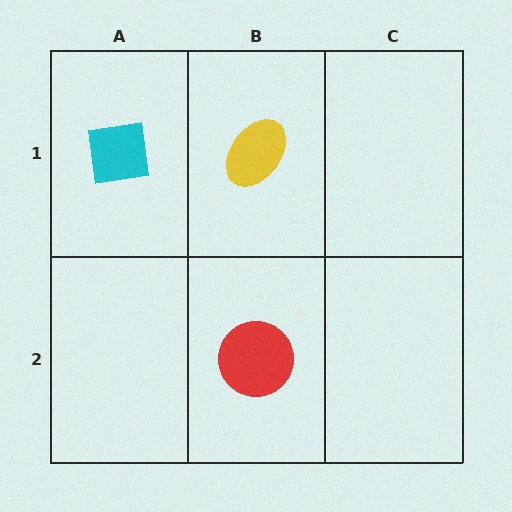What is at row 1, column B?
A yellow ellipse.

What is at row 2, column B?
A red circle.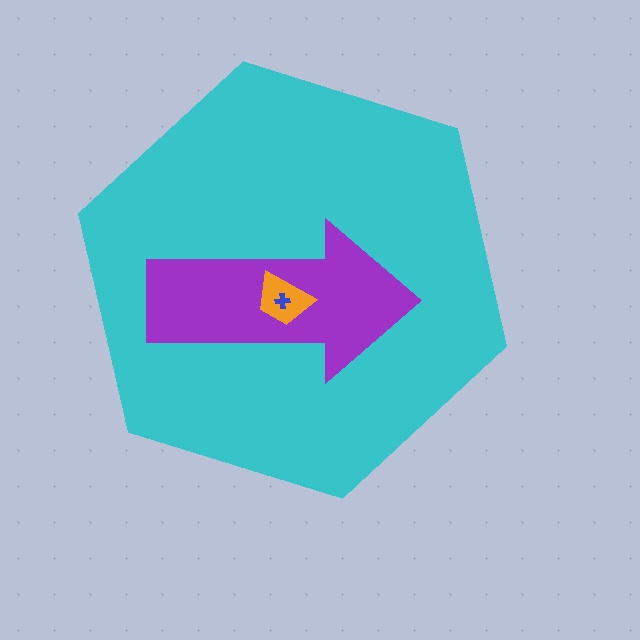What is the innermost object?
The blue cross.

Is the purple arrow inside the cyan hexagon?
Yes.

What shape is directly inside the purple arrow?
The orange trapezoid.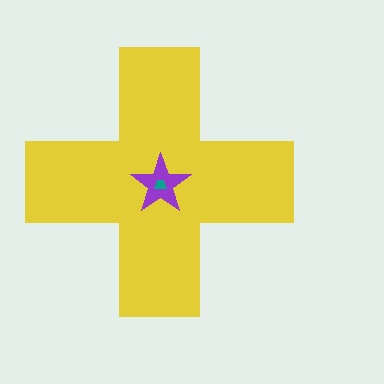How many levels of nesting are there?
3.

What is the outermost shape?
The yellow cross.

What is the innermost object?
The teal trapezoid.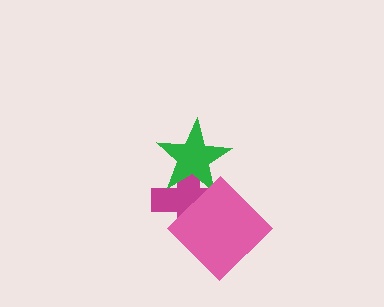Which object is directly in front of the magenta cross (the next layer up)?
The green star is directly in front of the magenta cross.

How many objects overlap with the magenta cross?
2 objects overlap with the magenta cross.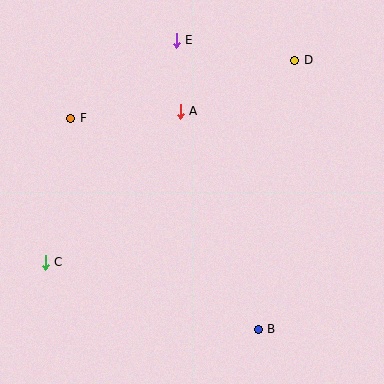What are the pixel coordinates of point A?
Point A is at (180, 111).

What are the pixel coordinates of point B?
Point B is at (258, 329).